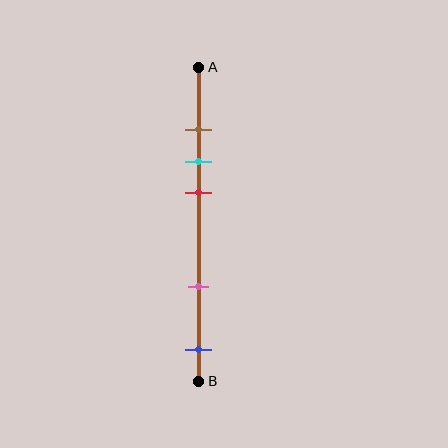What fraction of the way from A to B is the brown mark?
The brown mark is approximately 20% (0.2) of the way from A to B.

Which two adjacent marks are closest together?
The brown and cyan marks are the closest adjacent pair.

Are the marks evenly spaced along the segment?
No, the marks are not evenly spaced.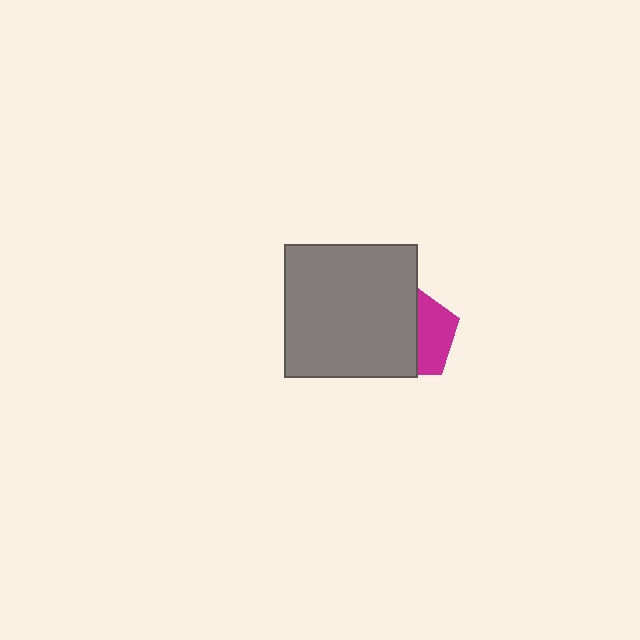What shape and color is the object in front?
The object in front is a gray square.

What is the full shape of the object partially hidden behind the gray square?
The partially hidden object is a magenta pentagon.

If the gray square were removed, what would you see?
You would see the complete magenta pentagon.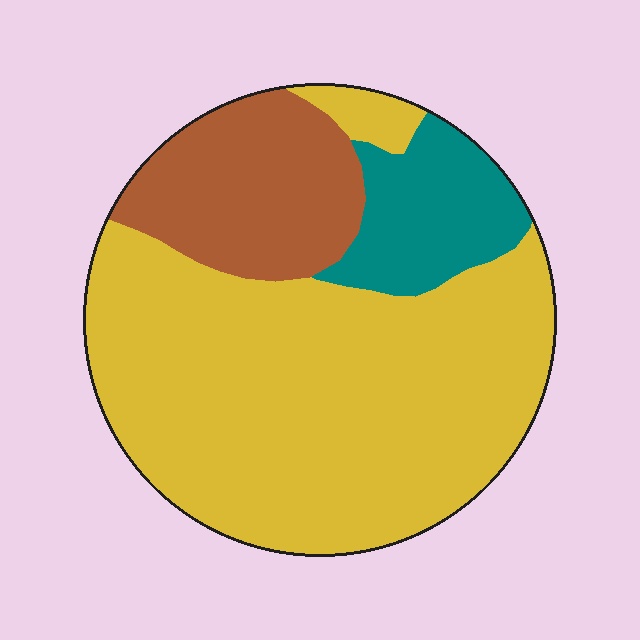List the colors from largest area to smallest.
From largest to smallest: yellow, brown, teal.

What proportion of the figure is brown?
Brown covers about 20% of the figure.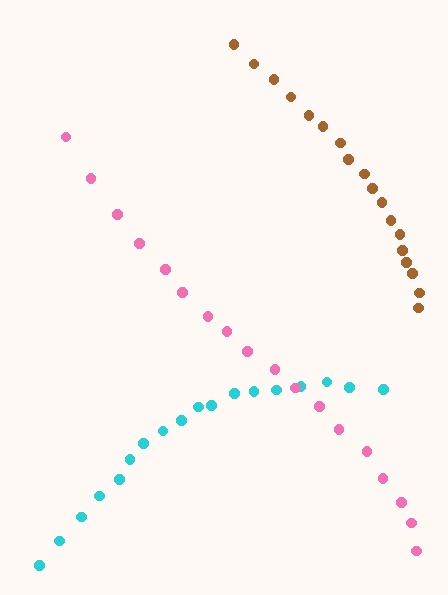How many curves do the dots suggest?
There are 3 distinct paths.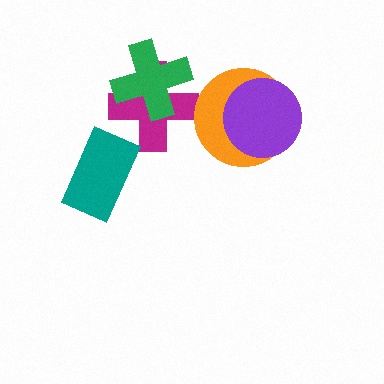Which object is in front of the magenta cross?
The green cross is in front of the magenta cross.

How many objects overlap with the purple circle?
1 object overlaps with the purple circle.